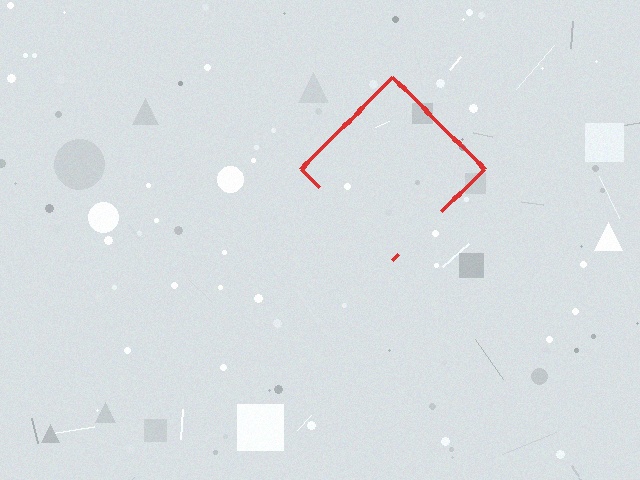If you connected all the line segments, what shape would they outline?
They would outline a diamond.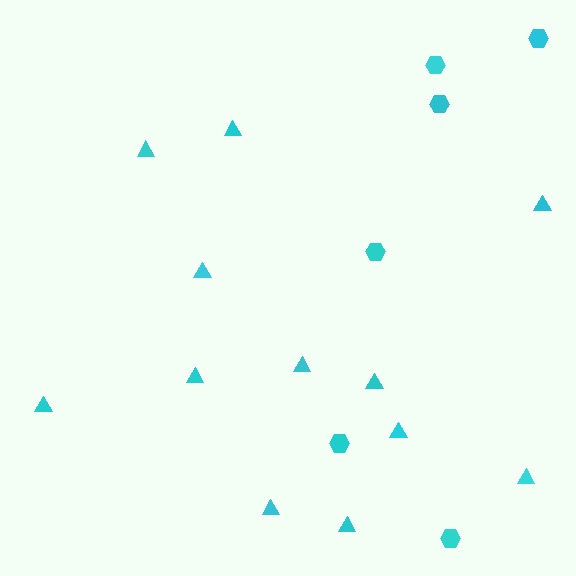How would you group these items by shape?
There are 2 groups: one group of hexagons (6) and one group of triangles (12).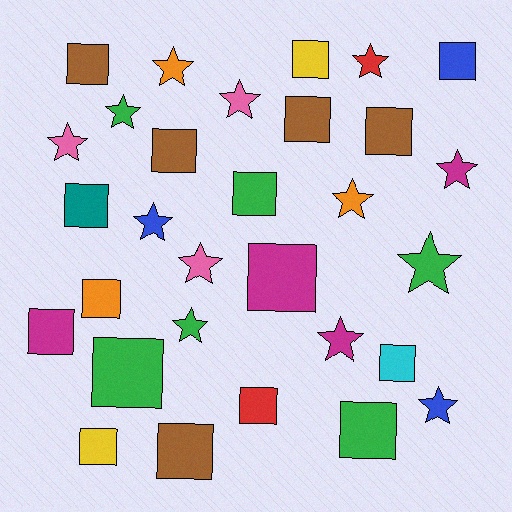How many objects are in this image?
There are 30 objects.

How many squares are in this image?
There are 17 squares.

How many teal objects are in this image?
There is 1 teal object.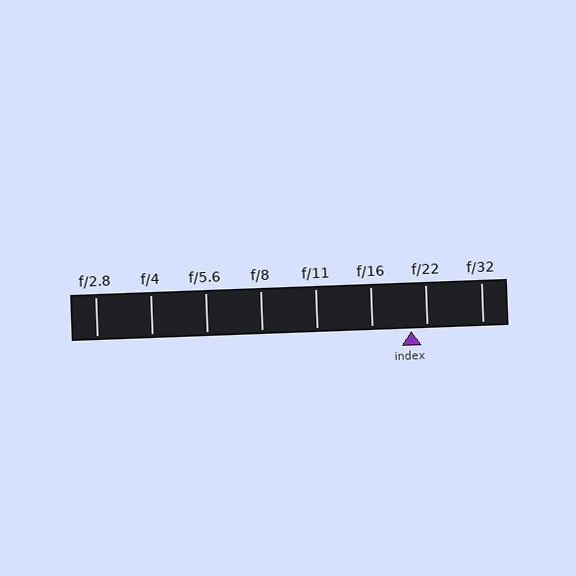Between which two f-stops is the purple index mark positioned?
The index mark is between f/16 and f/22.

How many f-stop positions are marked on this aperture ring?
There are 8 f-stop positions marked.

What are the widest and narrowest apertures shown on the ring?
The widest aperture shown is f/2.8 and the narrowest is f/32.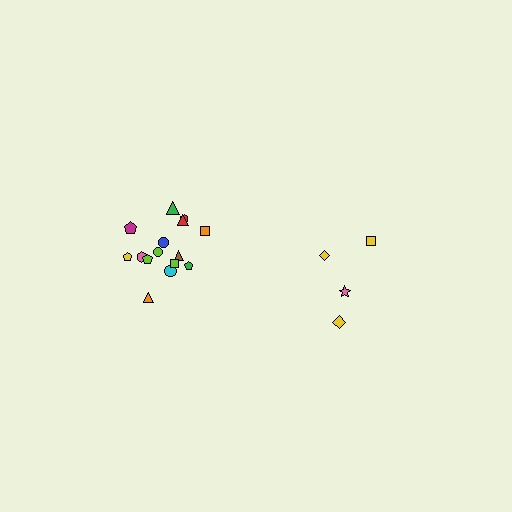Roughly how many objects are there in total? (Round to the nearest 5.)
Roughly 20 objects in total.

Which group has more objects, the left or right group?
The left group.